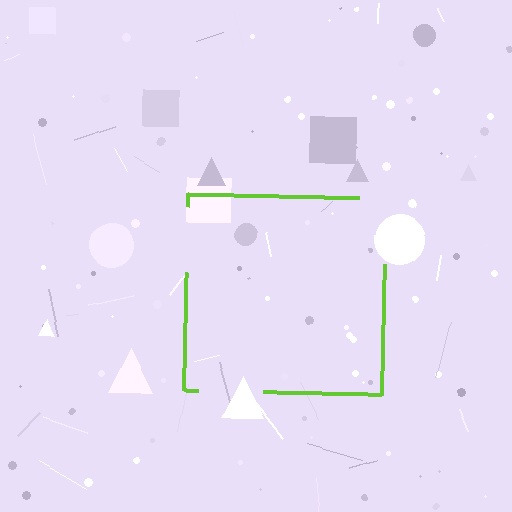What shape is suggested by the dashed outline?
The dashed outline suggests a square.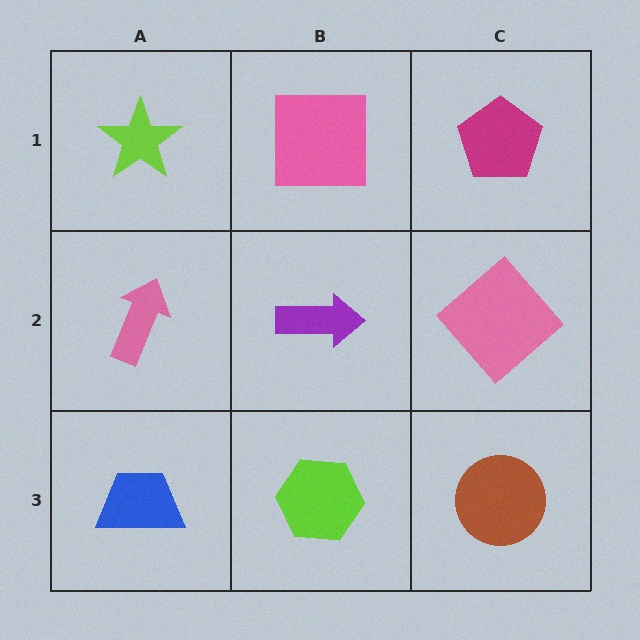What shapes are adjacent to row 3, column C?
A pink diamond (row 2, column C), a lime hexagon (row 3, column B).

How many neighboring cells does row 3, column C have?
2.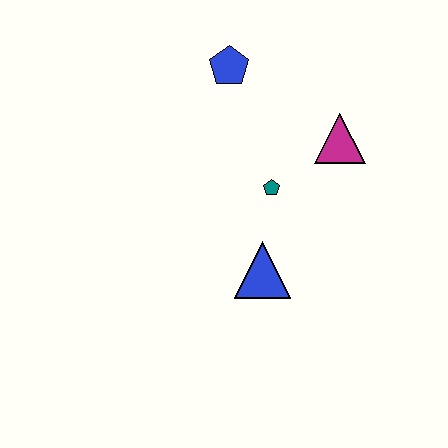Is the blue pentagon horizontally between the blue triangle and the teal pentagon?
No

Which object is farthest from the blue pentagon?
The blue triangle is farthest from the blue pentagon.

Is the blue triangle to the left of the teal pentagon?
Yes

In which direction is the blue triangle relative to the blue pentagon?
The blue triangle is below the blue pentagon.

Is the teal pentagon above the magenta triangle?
No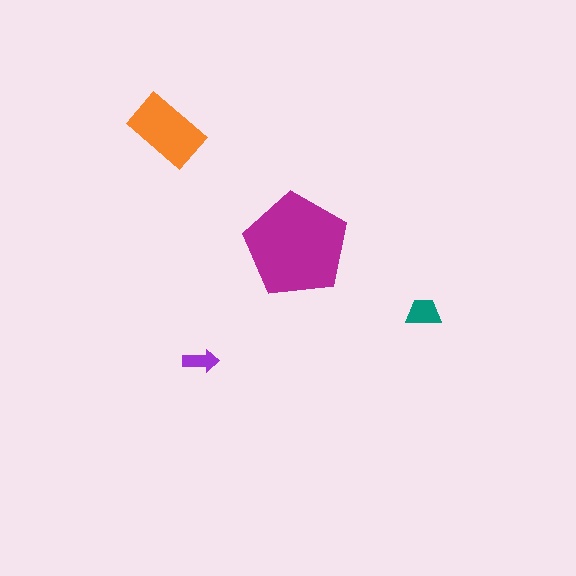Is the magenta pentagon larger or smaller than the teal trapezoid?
Larger.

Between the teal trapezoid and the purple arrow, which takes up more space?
The teal trapezoid.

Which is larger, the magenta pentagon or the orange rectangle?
The magenta pentagon.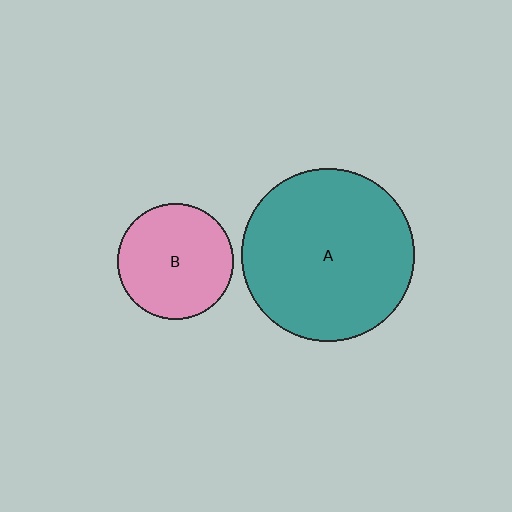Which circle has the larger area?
Circle A (teal).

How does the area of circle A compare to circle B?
Approximately 2.2 times.